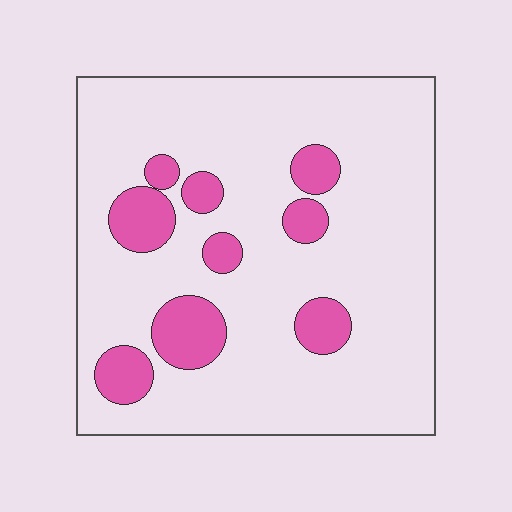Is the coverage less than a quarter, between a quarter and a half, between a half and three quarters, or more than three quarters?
Less than a quarter.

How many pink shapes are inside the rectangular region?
9.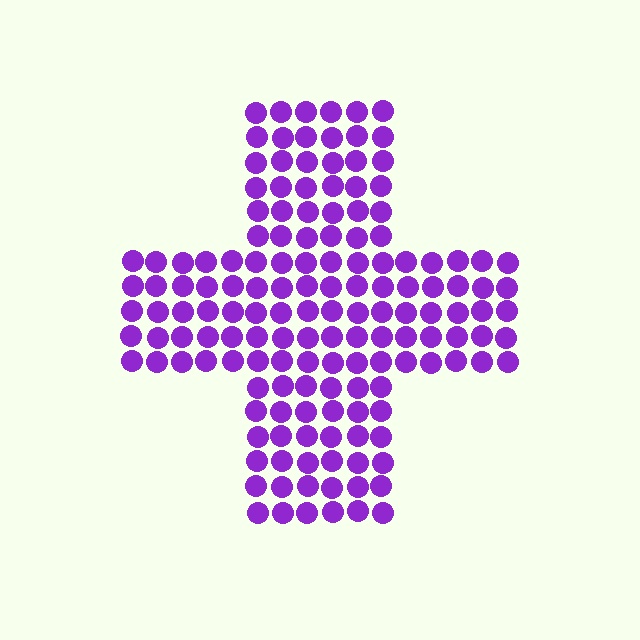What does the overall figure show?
The overall figure shows a cross.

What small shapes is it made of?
It is made of small circles.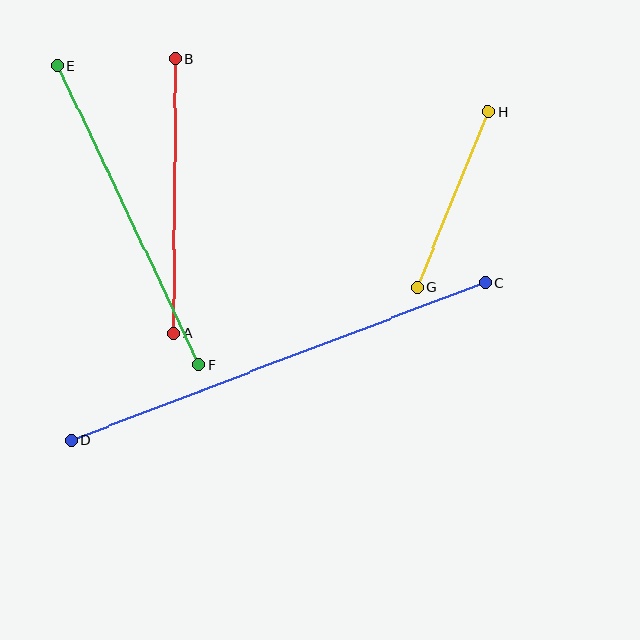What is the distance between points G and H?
The distance is approximately 190 pixels.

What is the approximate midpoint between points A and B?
The midpoint is at approximately (175, 196) pixels.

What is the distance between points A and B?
The distance is approximately 275 pixels.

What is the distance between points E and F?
The distance is approximately 331 pixels.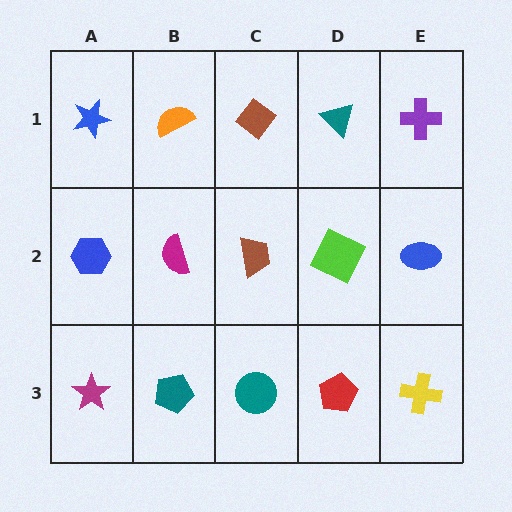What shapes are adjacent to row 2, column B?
An orange semicircle (row 1, column B), a teal pentagon (row 3, column B), a blue hexagon (row 2, column A), a brown trapezoid (row 2, column C).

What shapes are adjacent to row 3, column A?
A blue hexagon (row 2, column A), a teal pentagon (row 3, column B).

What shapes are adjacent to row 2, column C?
A brown diamond (row 1, column C), a teal circle (row 3, column C), a magenta semicircle (row 2, column B), a lime square (row 2, column D).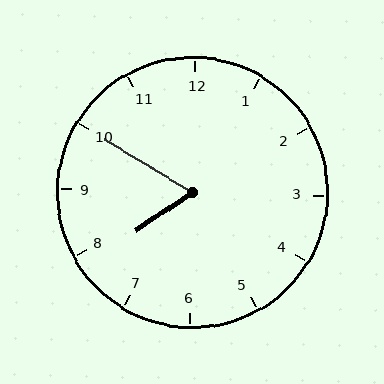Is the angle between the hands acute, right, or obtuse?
It is acute.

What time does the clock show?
7:50.